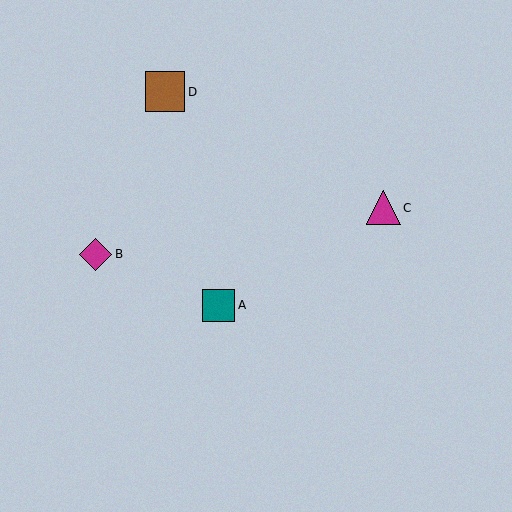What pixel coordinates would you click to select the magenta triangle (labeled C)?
Click at (383, 208) to select the magenta triangle C.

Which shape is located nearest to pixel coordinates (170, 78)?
The brown square (labeled D) at (165, 92) is nearest to that location.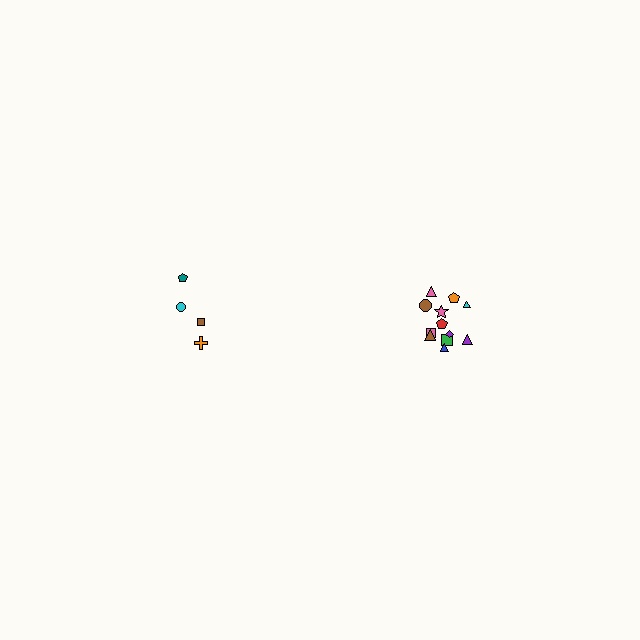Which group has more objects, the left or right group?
The right group.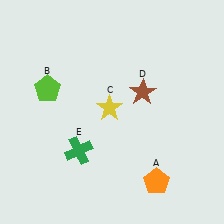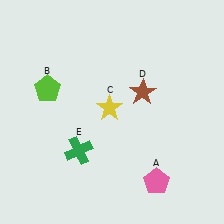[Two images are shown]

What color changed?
The pentagon (A) changed from orange in Image 1 to pink in Image 2.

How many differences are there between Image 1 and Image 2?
There is 1 difference between the two images.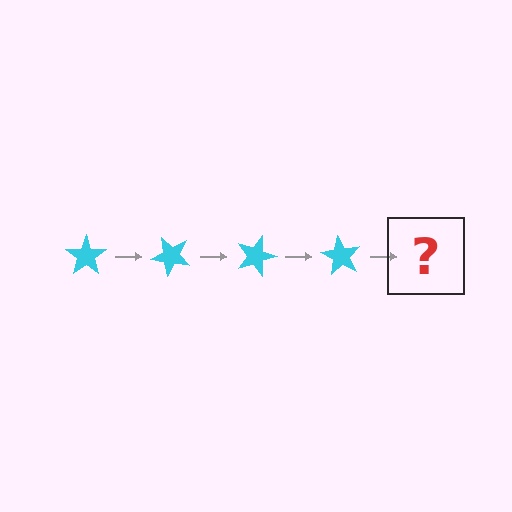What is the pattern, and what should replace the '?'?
The pattern is that the star rotates 45 degrees each step. The '?' should be a cyan star rotated 180 degrees.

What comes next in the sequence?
The next element should be a cyan star rotated 180 degrees.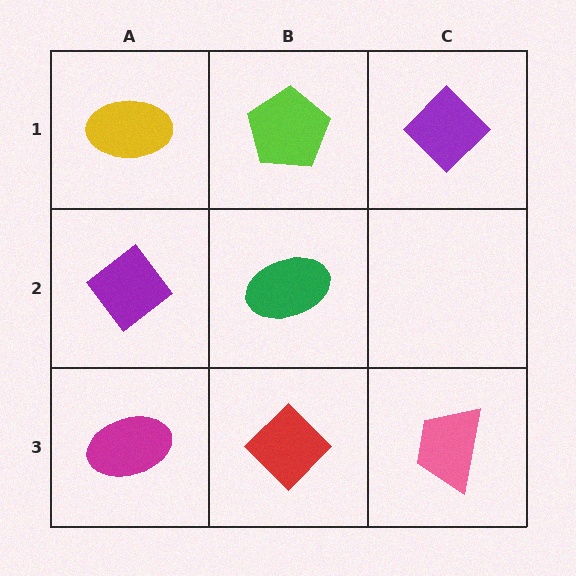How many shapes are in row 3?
3 shapes.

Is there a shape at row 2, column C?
No, that cell is empty.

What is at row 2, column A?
A purple diamond.